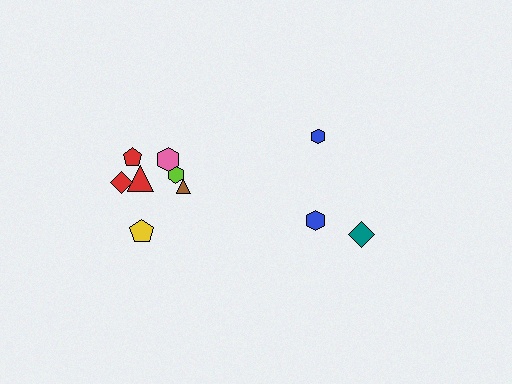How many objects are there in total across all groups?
There are 10 objects.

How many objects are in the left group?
There are 7 objects.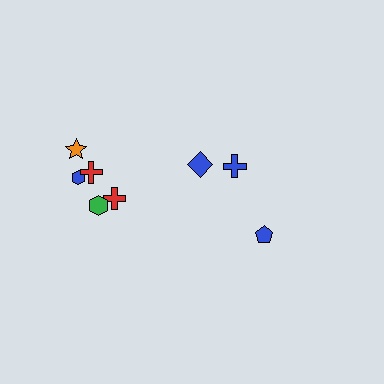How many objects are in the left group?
There are 5 objects.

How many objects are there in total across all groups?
There are 8 objects.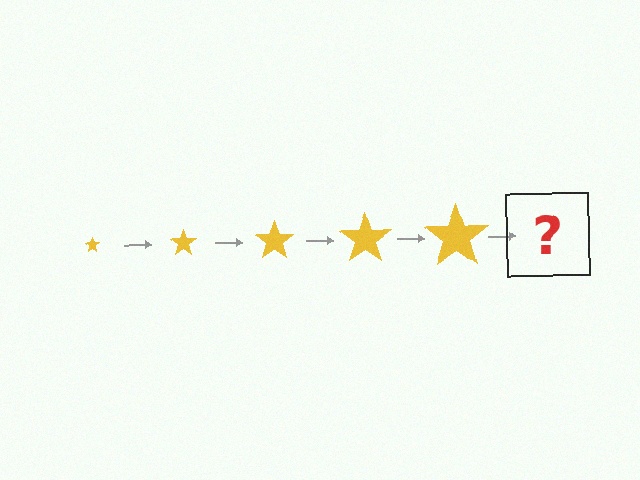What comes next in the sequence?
The next element should be a yellow star, larger than the previous one.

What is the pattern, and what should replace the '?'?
The pattern is that the star gets progressively larger each step. The '?' should be a yellow star, larger than the previous one.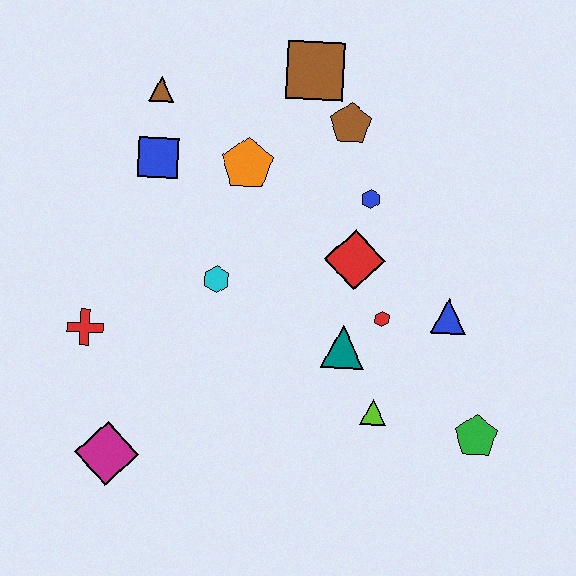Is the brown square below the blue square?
No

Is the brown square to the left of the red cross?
No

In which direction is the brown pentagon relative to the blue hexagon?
The brown pentagon is above the blue hexagon.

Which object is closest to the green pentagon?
The lime triangle is closest to the green pentagon.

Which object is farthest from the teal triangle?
The brown triangle is farthest from the teal triangle.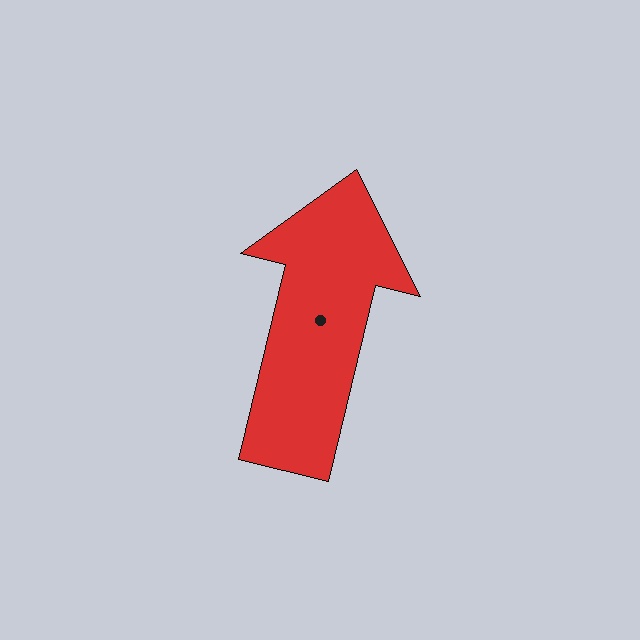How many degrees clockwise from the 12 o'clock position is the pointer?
Approximately 14 degrees.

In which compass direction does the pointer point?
North.